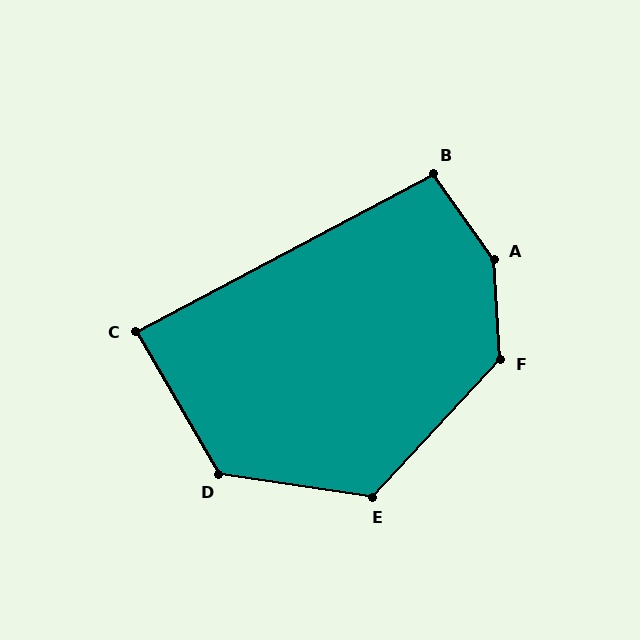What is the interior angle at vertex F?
Approximately 134 degrees (obtuse).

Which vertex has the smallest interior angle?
C, at approximately 88 degrees.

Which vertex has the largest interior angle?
A, at approximately 148 degrees.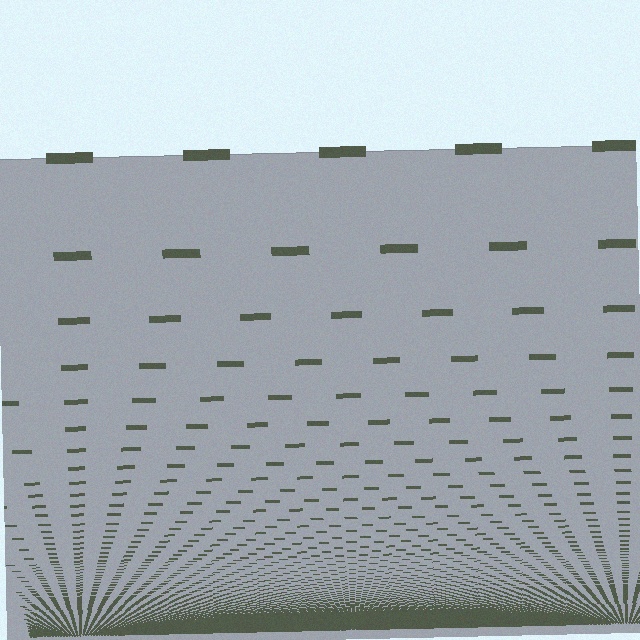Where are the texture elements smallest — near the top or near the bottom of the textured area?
Near the bottom.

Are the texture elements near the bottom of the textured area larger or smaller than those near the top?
Smaller. The gradient is inverted — elements near the bottom are smaller and denser.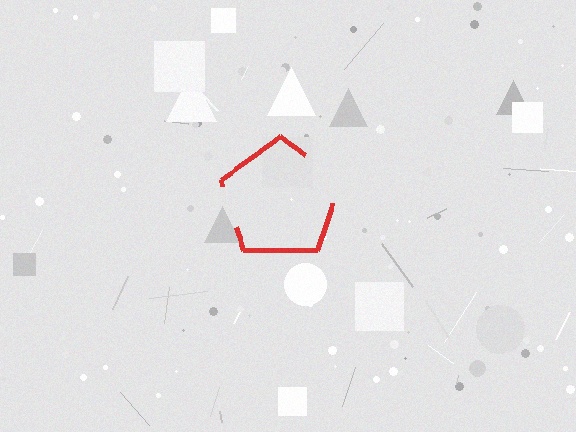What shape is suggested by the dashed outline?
The dashed outline suggests a pentagon.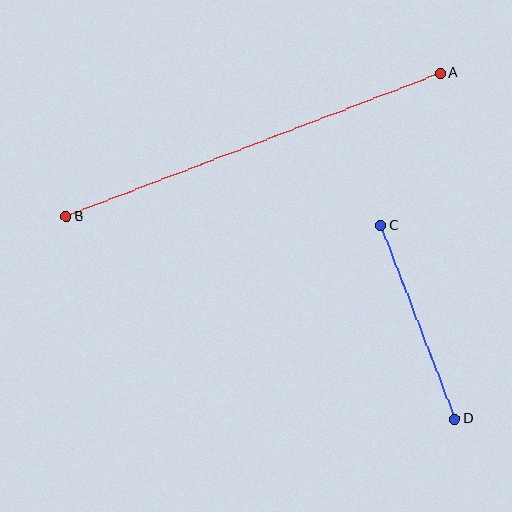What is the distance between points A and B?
The distance is approximately 400 pixels.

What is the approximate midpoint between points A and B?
The midpoint is at approximately (253, 145) pixels.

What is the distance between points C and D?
The distance is approximately 207 pixels.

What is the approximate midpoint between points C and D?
The midpoint is at approximately (418, 322) pixels.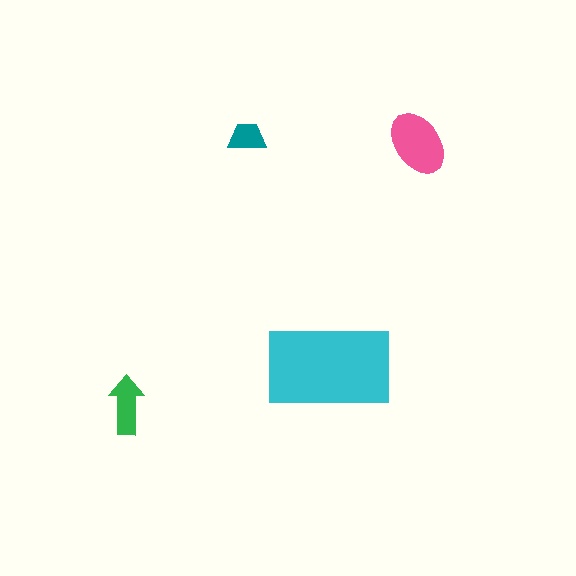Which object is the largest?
The cyan rectangle.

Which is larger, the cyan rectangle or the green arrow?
The cyan rectangle.